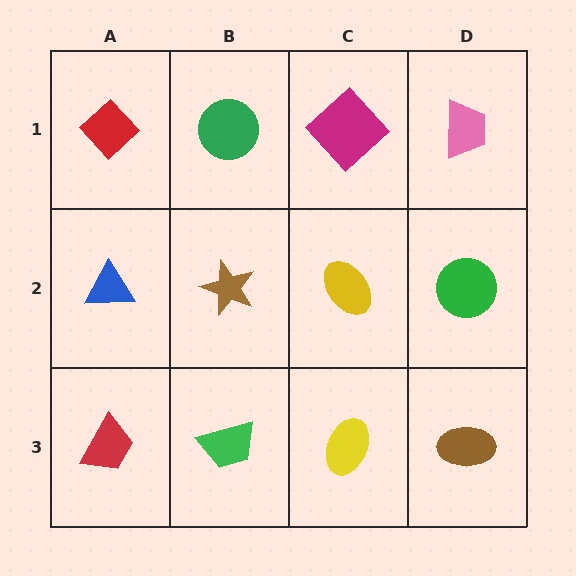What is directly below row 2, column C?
A yellow ellipse.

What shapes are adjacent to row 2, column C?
A magenta diamond (row 1, column C), a yellow ellipse (row 3, column C), a brown star (row 2, column B), a green circle (row 2, column D).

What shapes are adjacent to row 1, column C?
A yellow ellipse (row 2, column C), a green circle (row 1, column B), a pink trapezoid (row 1, column D).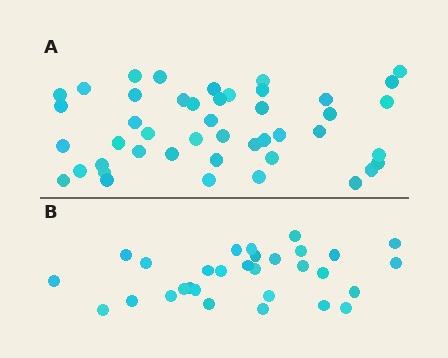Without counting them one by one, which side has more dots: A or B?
Region A (the top region) has more dots.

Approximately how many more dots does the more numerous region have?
Region A has approximately 15 more dots than region B.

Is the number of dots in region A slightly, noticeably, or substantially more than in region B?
Region A has substantially more. The ratio is roughly 1.5 to 1.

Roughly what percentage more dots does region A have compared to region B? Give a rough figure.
About 50% more.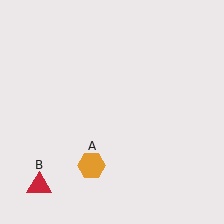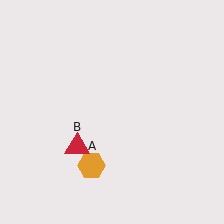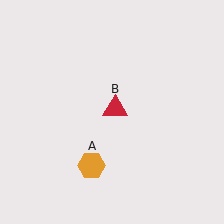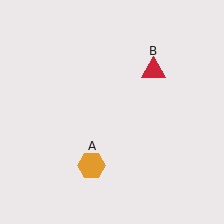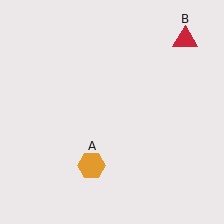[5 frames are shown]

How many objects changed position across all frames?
1 object changed position: red triangle (object B).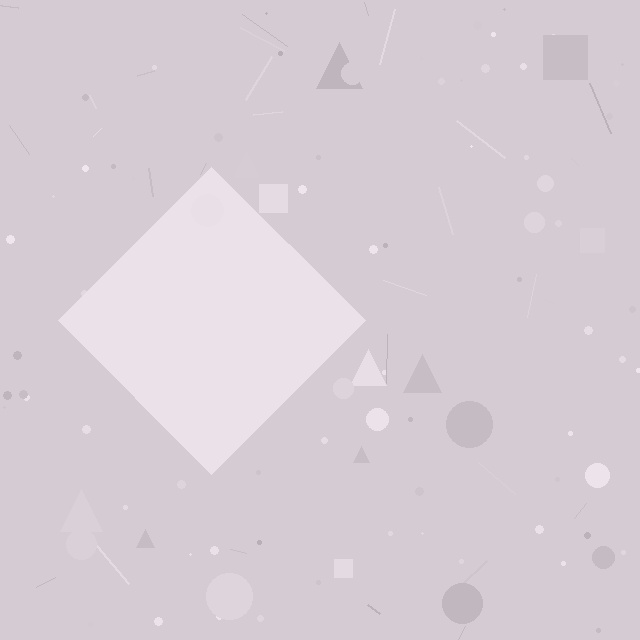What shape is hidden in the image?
A diamond is hidden in the image.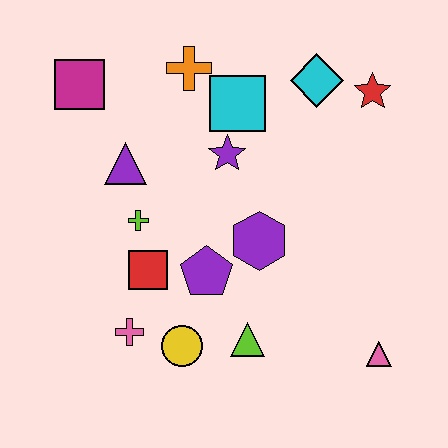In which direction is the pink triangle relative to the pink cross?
The pink triangle is to the right of the pink cross.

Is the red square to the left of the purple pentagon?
Yes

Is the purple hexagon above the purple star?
No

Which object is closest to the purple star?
The cyan square is closest to the purple star.